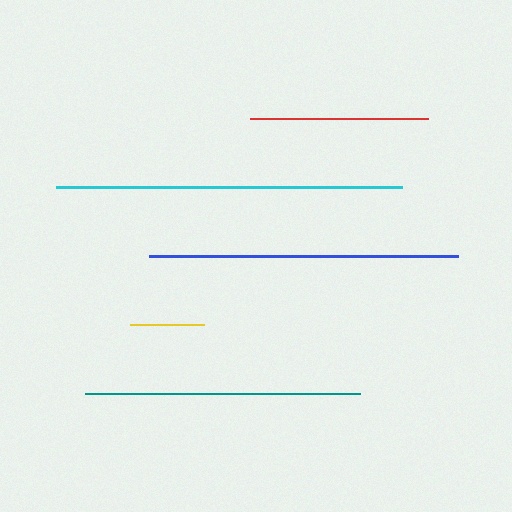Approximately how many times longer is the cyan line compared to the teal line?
The cyan line is approximately 1.3 times the length of the teal line.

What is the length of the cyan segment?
The cyan segment is approximately 347 pixels long.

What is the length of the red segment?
The red segment is approximately 178 pixels long.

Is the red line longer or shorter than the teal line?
The teal line is longer than the red line.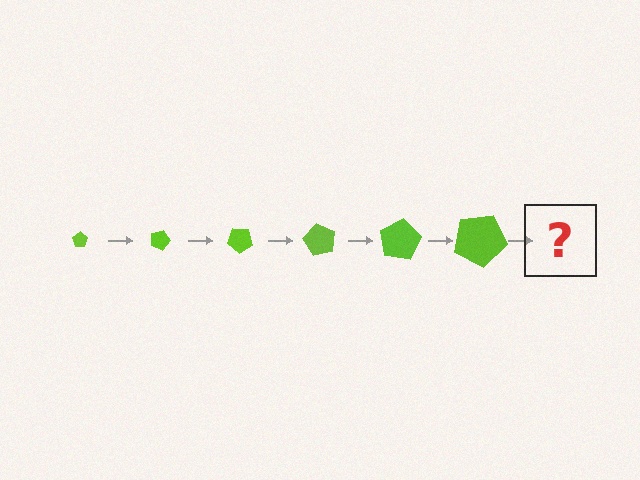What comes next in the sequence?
The next element should be a pentagon, larger than the previous one and rotated 120 degrees from the start.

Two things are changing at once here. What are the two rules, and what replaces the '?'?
The two rules are that the pentagon grows larger each step and it rotates 20 degrees each step. The '?' should be a pentagon, larger than the previous one and rotated 120 degrees from the start.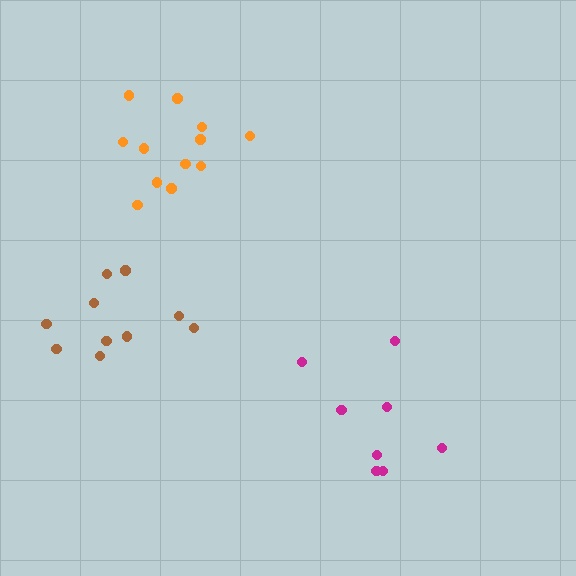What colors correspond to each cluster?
The clusters are colored: magenta, orange, brown.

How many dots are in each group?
Group 1: 8 dots, Group 2: 12 dots, Group 3: 10 dots (30 total).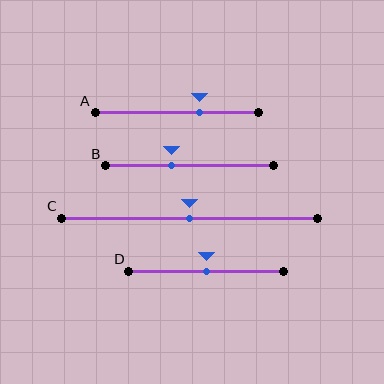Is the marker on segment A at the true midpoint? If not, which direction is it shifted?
No, the marker on segment A is shifted to the right by about 14% of the segment length.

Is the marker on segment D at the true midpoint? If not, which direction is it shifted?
Yes, the marker on segment D is at the true midpoint.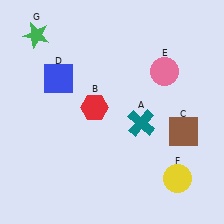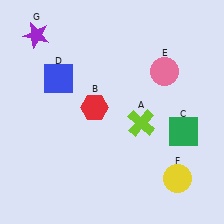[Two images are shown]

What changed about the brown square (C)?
In Image 1, C is brown. In Image 2, it changed to green.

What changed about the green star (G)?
In Image 1, G is green. In Image 2, it changed to purple.